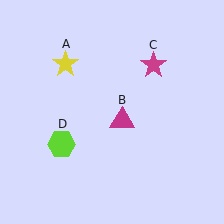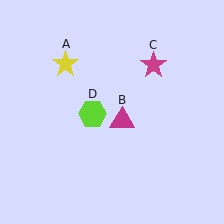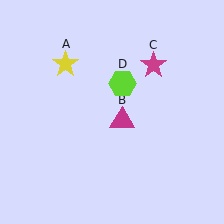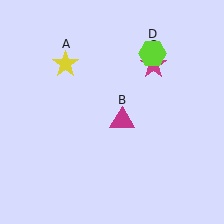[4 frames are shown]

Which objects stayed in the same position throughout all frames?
Yellow star (object A) and magenta triangle (object B) and magenta star (object C) remained stationary.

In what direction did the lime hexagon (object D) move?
The lime hexagon (object D) moved up and to the right.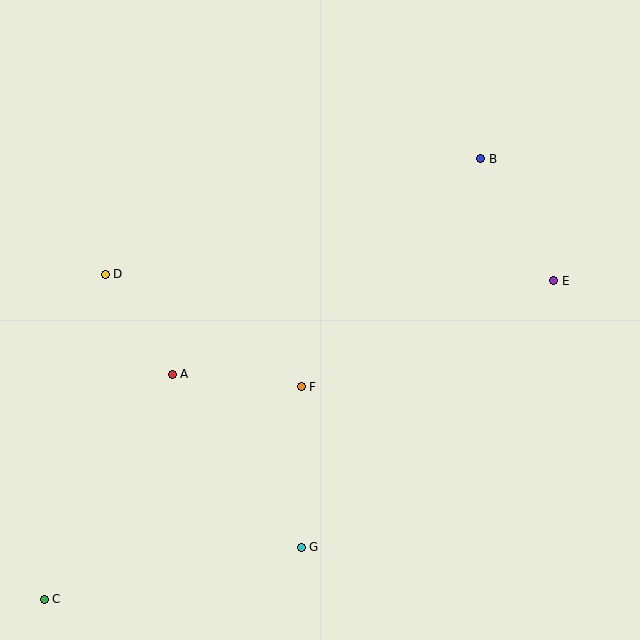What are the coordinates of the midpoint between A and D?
The midpoint between A and D is at (139, 324).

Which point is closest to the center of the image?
Point F at (301, 387) is closest to the center.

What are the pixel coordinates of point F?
Point F is at (301, 387).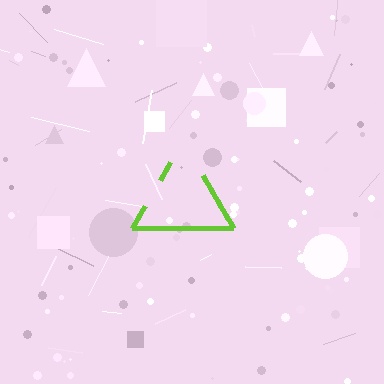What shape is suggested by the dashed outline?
The dashed outline suggests a triangle.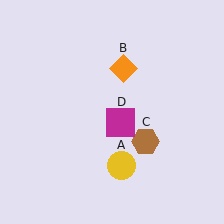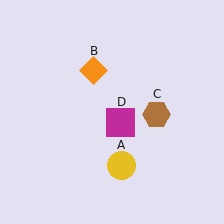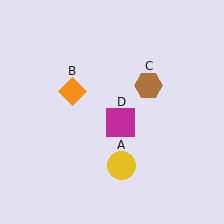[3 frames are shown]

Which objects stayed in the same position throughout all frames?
Yellow circle (object A) and magenta square (object D) remained stationary.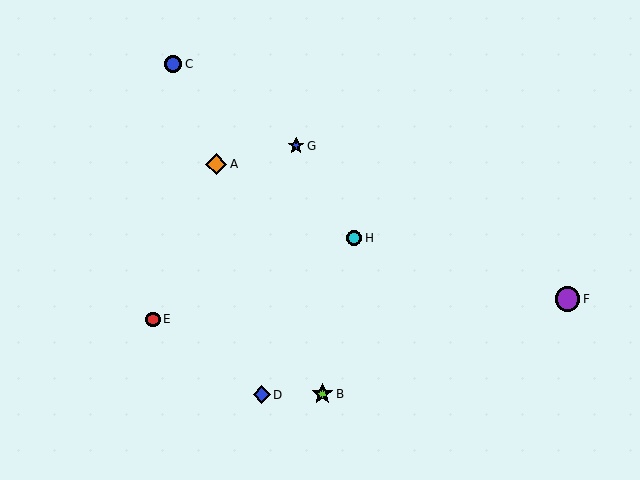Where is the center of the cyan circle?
The center of the cyan circle is at (354, 238).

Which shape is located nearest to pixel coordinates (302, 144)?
The blue star (labeled G) at (296, 146) is nearest to that location.